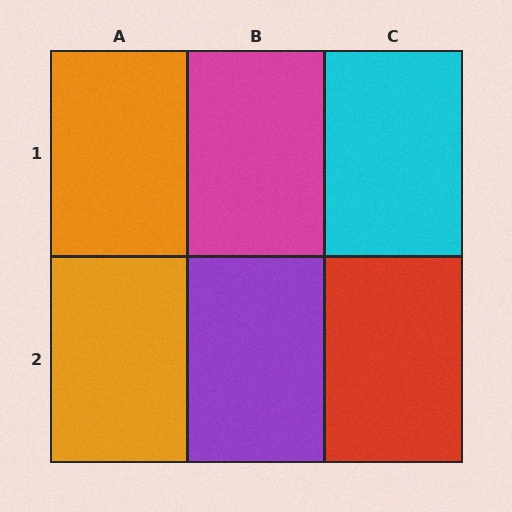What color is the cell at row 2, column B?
Purple.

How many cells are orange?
2 cells are orange.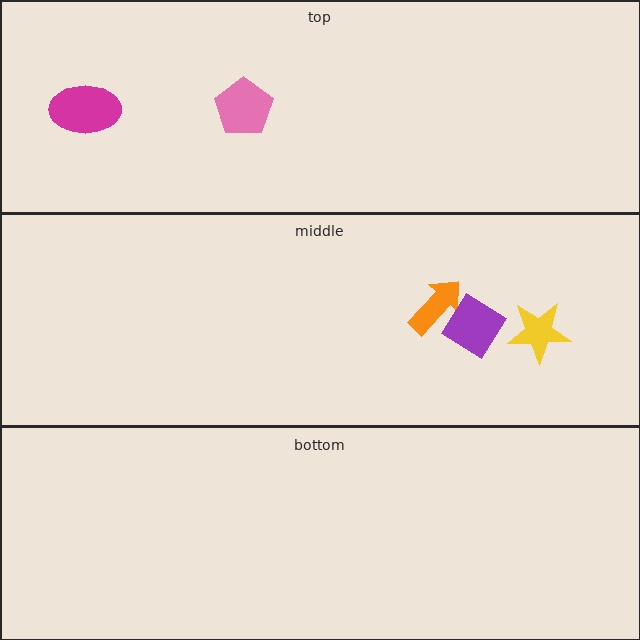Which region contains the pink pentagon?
The top region.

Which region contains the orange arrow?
The middle region.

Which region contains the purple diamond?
The middle region.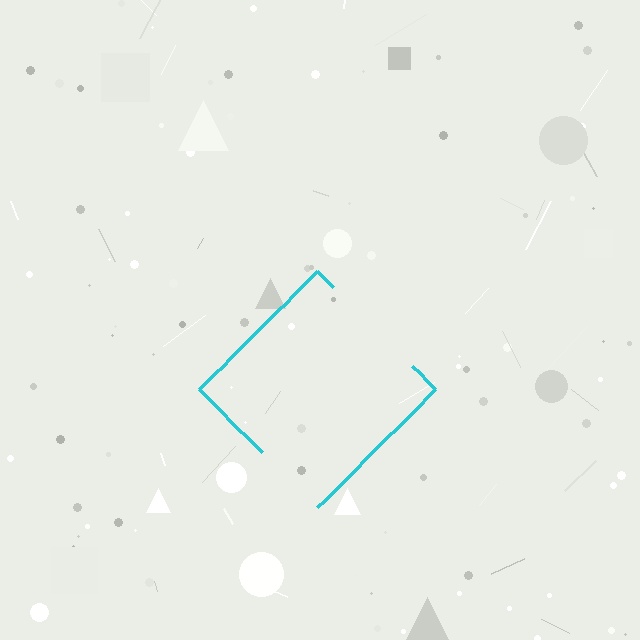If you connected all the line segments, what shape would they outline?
They would outline a diamond.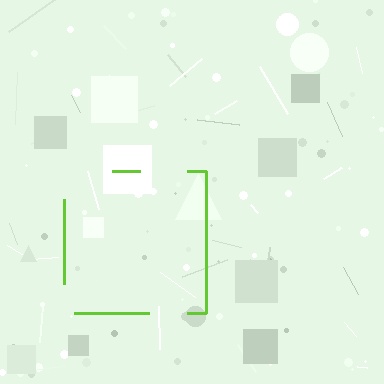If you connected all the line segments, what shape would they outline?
They would outline a square.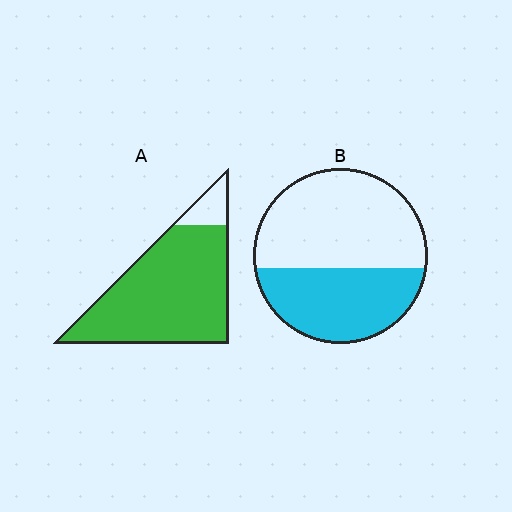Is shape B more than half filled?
No.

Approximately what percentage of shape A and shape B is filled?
A is approximately 90% and B is approximately 40%.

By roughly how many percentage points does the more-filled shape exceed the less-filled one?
By roughly 50 percentage points (A over B).